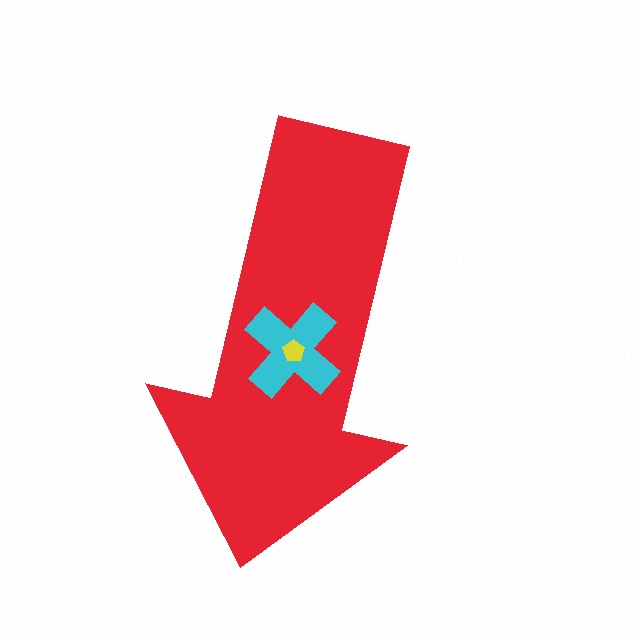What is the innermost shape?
The yellow pentagon.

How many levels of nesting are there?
3.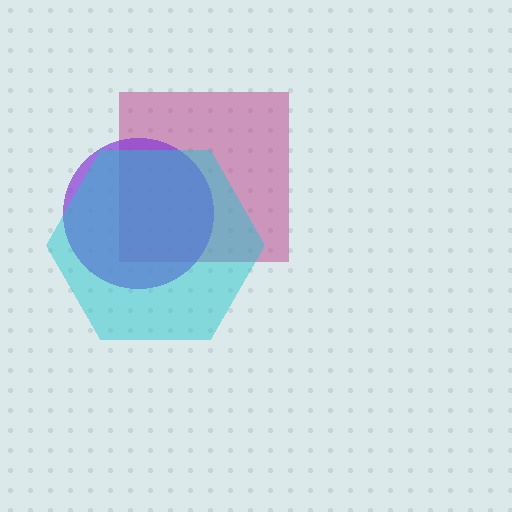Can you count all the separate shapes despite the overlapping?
Yes, there are 3 separate shapes.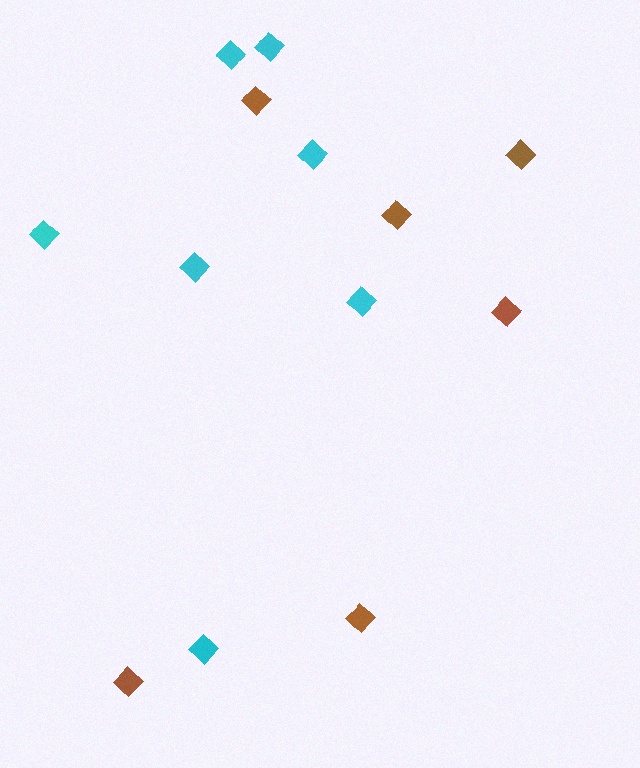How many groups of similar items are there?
There are 2 groups: one group of brown diamonds (6) and one group of cyan diamonds (7).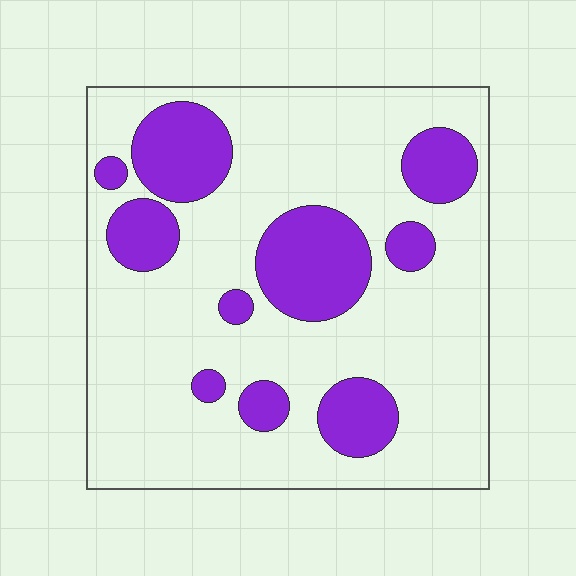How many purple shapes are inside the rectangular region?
10.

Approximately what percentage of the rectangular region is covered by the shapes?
Approximately 25%.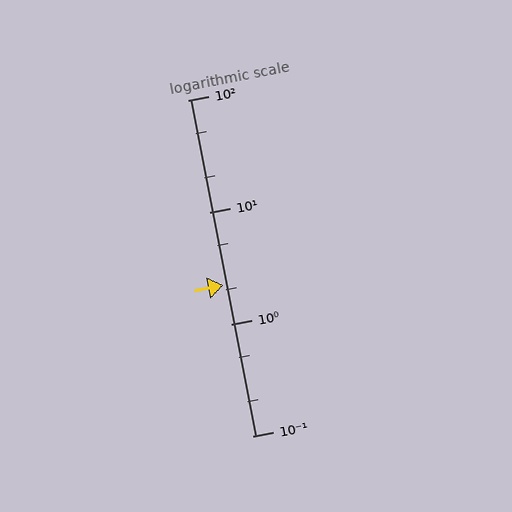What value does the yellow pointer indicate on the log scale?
The pointer indicates approximately 2.2.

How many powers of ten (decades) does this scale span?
The scale spans 3 decades, from 0.1 to 100.